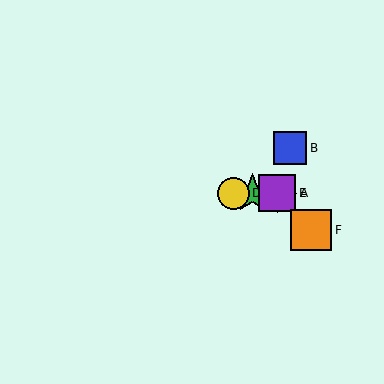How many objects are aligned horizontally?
4 objects (A, C, D, E) are aligned horizontally.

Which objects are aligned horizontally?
Objects A, C, D, E are aligned horizontally.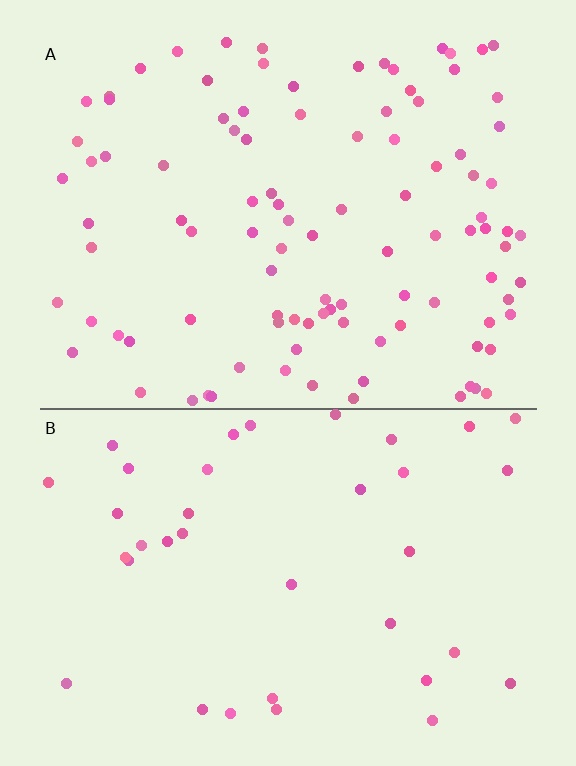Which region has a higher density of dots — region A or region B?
A (the top).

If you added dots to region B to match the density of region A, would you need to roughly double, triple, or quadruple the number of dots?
Approximately triple.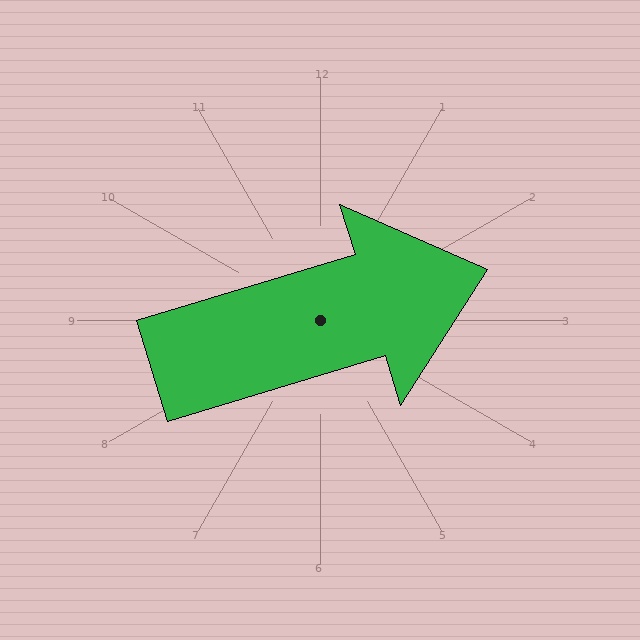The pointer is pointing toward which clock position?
Roughly 2 o'clock.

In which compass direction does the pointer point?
East.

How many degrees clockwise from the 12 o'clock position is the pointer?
Approximately 73 degrees.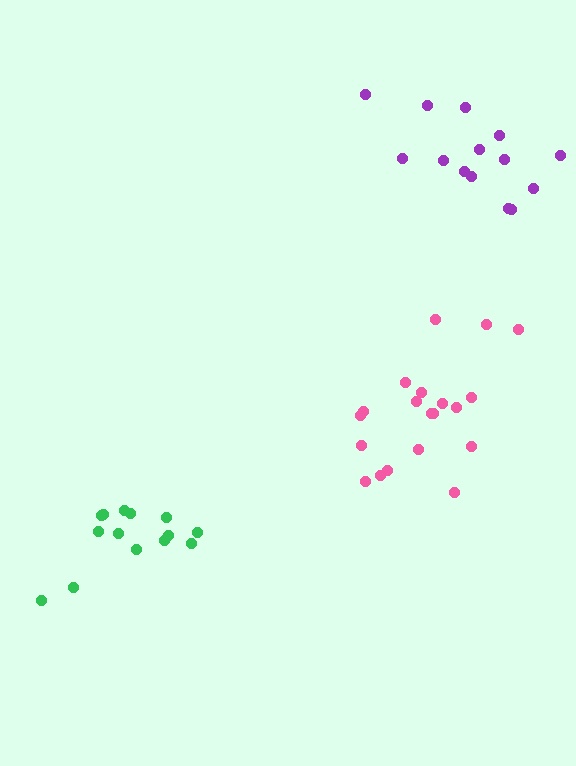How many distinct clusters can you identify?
There are 3 distinct clusters.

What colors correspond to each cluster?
The clusters are colored: purple, green, pink.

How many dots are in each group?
Group 1: 14 dots, Group 2: 14 dots, Group 3: 20 dots (48 total).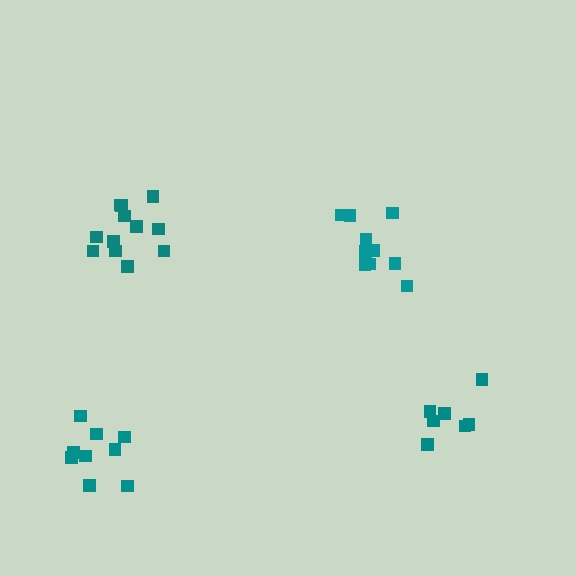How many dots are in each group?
Group 1: 7 dots, Group 2: 9 dots, Group 3: 12 dots, Group 4: 10 dots (38 total).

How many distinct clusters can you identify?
There are 4 distinct clusters.